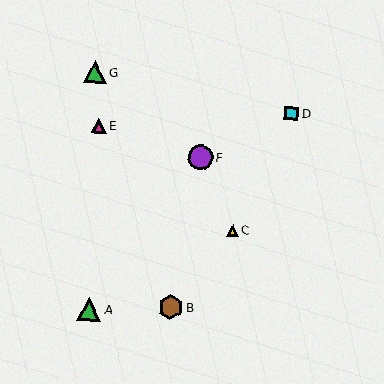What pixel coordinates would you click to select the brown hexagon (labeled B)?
Click at (171, 307) to select the brown hexagon B.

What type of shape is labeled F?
Shape F is a purple circle.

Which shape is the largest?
The purple circle (labeled F) is the largest.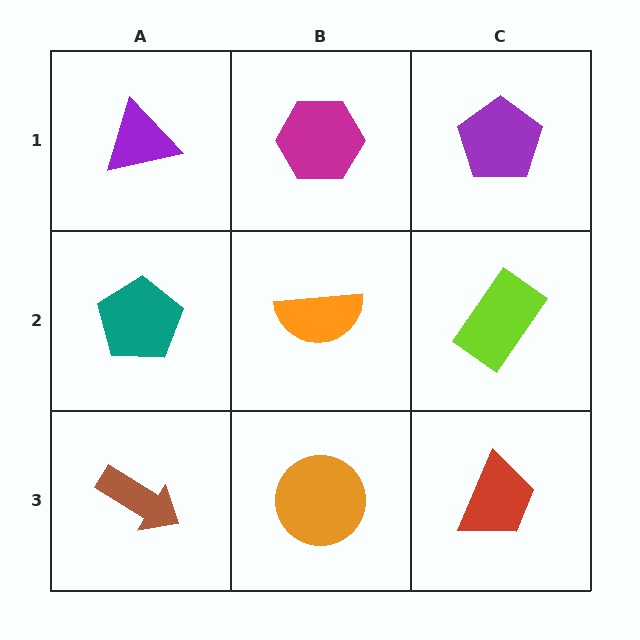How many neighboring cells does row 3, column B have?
3.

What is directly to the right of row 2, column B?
A lime rectangle.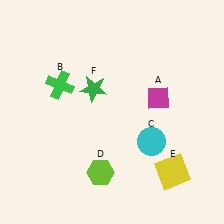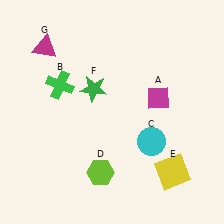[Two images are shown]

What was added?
A magenta triangle (G) was added in Image 2.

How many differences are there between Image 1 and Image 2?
There is 1 difference between the two images.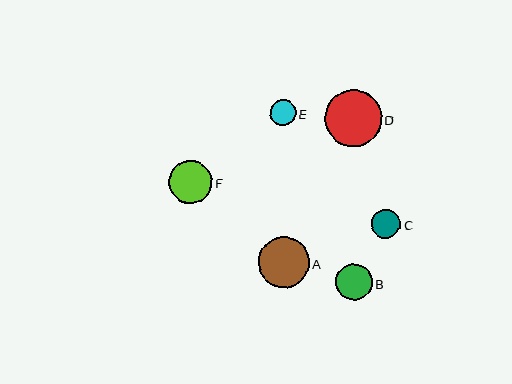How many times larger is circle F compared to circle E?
Circle F is approximately 1.7 times the size of circle E.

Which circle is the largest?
Circle D is the largest with a size of approximately 56 pixels.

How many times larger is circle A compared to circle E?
Circle A is approximately 2.0 times the size of circle E.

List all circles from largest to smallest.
From largest to smallest: D, A, F, B, C, E.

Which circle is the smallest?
Circle E is the smallest with a size of approximately 26 pixels.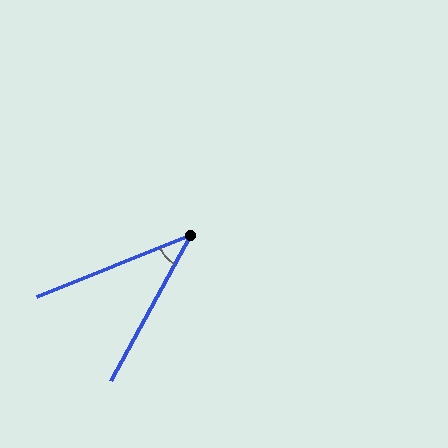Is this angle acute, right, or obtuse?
It is acute.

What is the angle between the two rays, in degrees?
Approximately 40 degrees.